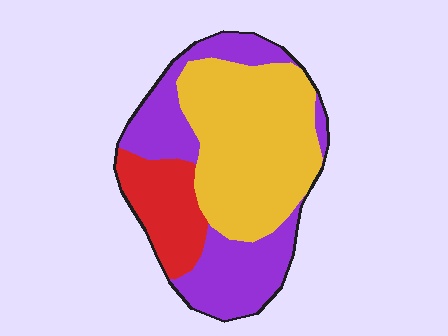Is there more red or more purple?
Purple.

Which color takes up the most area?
Yellow, at roughly 45%.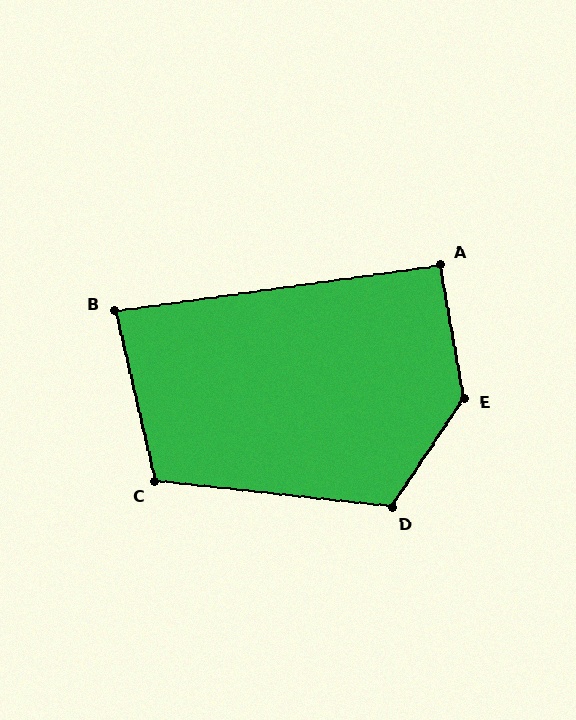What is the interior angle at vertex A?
Approximately 92 degrees (approximately right).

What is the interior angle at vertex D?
Approximately 117 degrees (obtuse).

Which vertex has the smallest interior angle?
B, at approximately 85 degrees.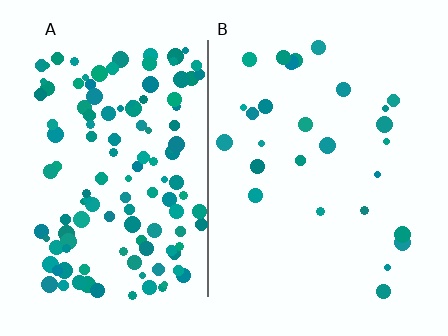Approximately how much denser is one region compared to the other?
Approximately 4.7× — region A over region B.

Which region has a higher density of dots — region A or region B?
A (the left).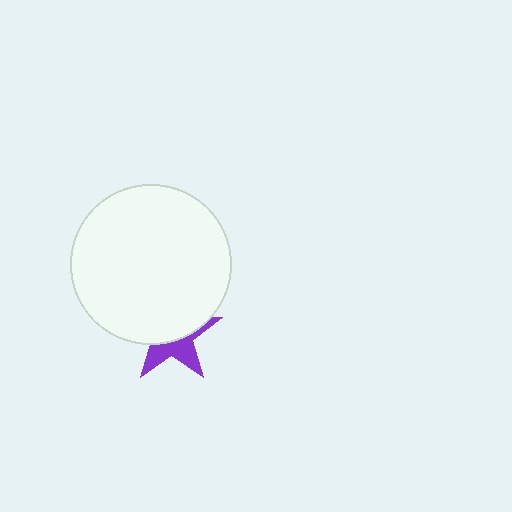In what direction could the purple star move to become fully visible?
The purple star could move down. That would shift it out from behind the white circle entirely.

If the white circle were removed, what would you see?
You would see the complete purple star.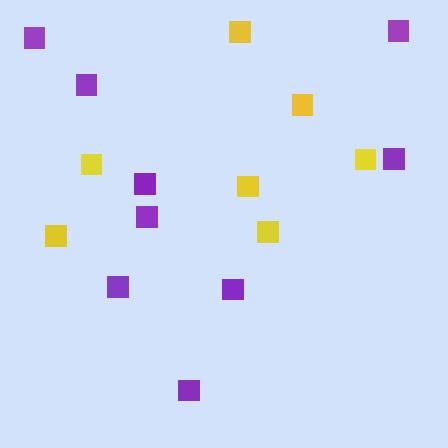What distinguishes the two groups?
There are 2 groups: one group of purple squares (9) and one group of yellow squares (7).